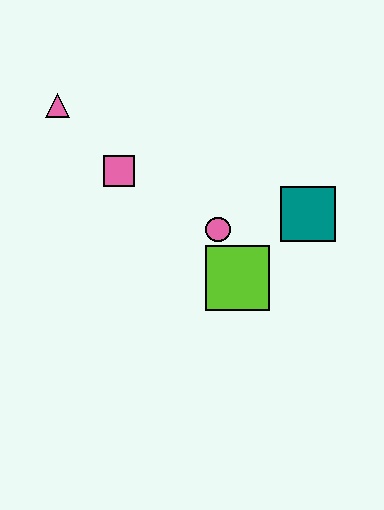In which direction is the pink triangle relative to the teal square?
The pink triangle is to the left of the teal square.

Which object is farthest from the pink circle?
The pink triangle is farthest from the pink circle.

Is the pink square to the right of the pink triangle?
Yes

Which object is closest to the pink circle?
The lime square is closest to the pink circle.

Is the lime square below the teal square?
Yes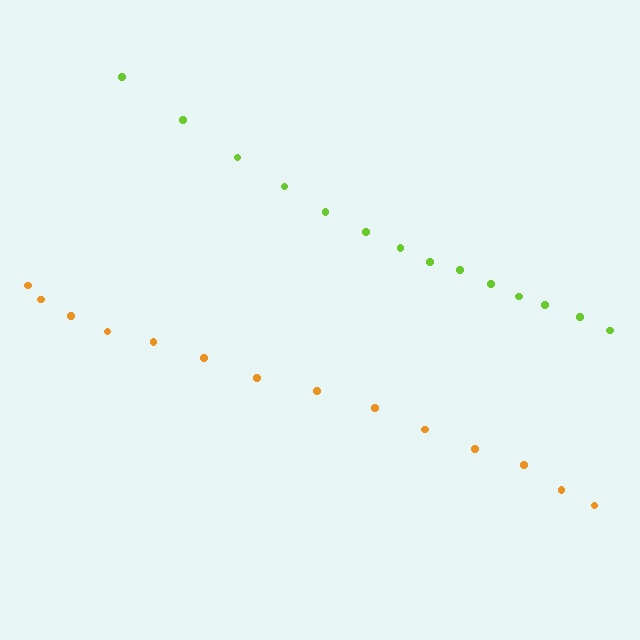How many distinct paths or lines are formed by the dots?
There are 2 distinct paths.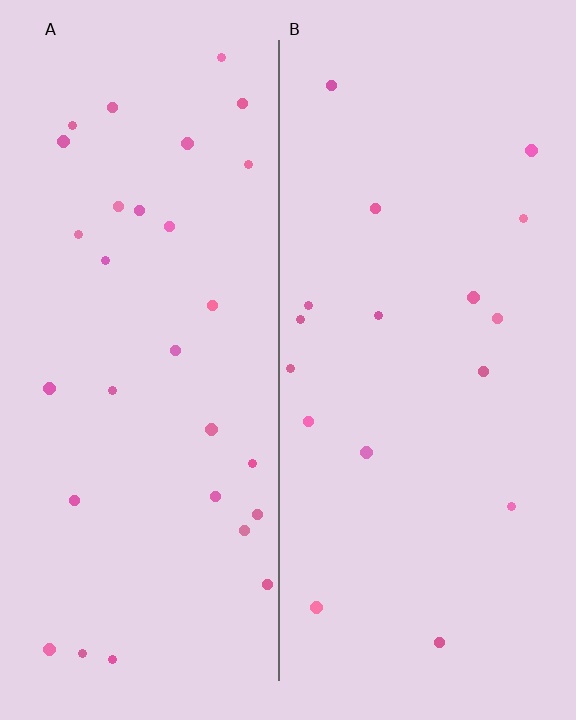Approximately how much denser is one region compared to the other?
Approximately 1.8× — region A over region B.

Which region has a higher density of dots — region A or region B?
A (the left).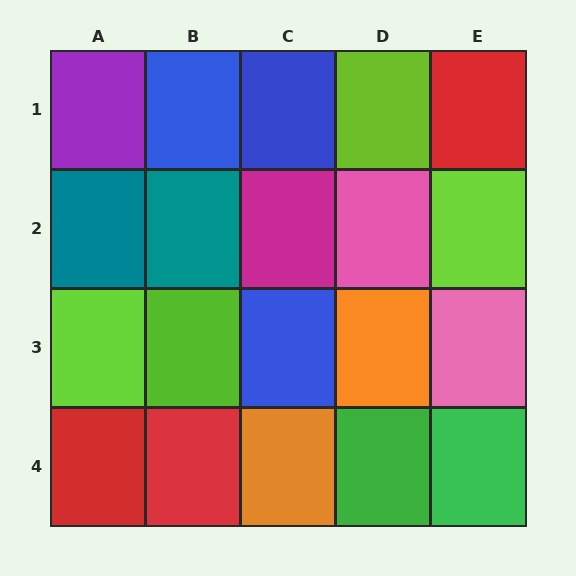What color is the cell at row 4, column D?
Green.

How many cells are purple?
1 cell is purple.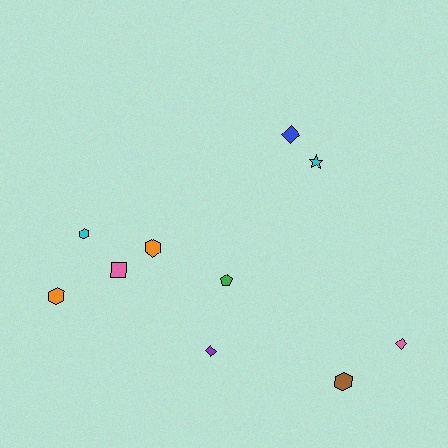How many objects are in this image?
There are 10 objects.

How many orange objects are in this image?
There are 2 orange objects.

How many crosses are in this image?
There are no crosses.